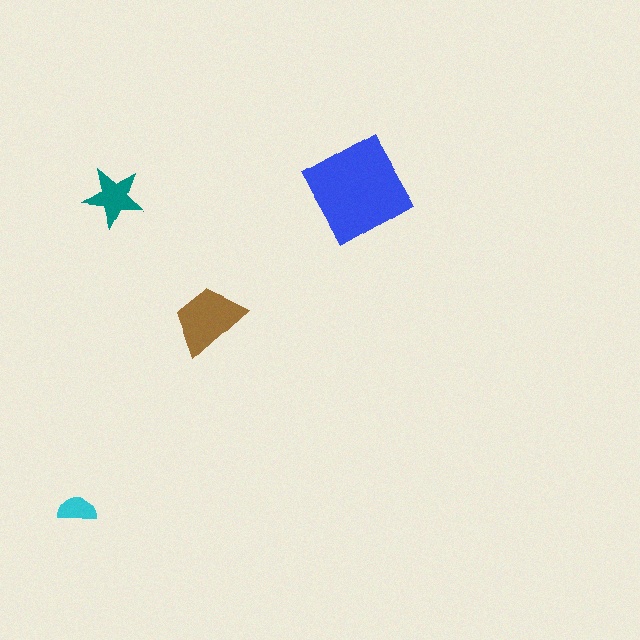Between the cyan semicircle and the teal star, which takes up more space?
The teal star.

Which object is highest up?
The blue diamond is topmost.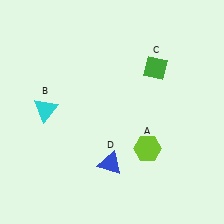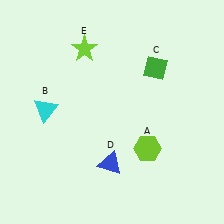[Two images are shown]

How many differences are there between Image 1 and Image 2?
There is 1 difference between the two images.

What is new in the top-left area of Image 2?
A lime star (E) was added in the top-left area of Image 2.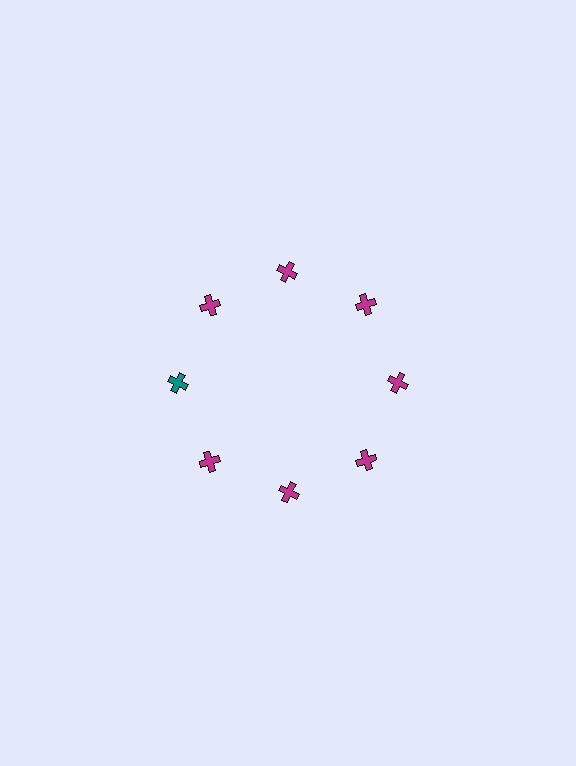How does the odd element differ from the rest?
It has a different color: teal instead of magenta.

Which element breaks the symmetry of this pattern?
The teal cross at roughly the 9 o'clock position breaks the symmetry. All other shapes are magenta crosses.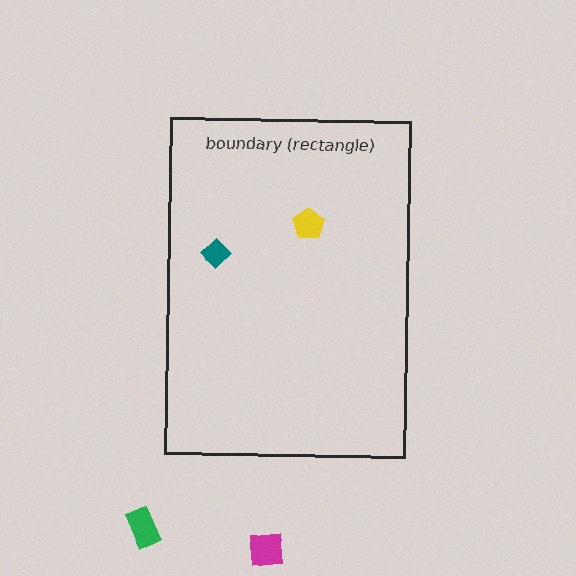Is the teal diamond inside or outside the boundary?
Inside.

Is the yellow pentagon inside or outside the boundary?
Inside.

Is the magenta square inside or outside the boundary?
Outside.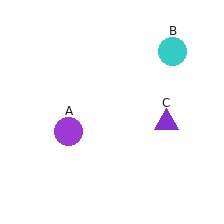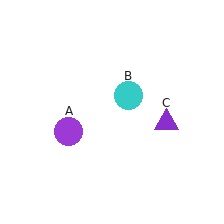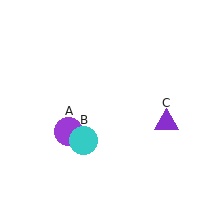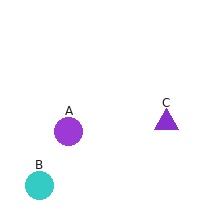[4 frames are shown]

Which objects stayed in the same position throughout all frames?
Purple circle (object A) and purple triangle (object C) remained stationary.